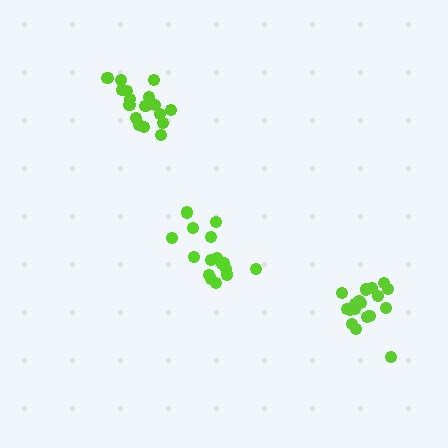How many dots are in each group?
Group 1: 16 dots, Group 2: 17 dots, Group 3: 19 dots (52 total).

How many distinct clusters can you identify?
There are 3 distinct clusters.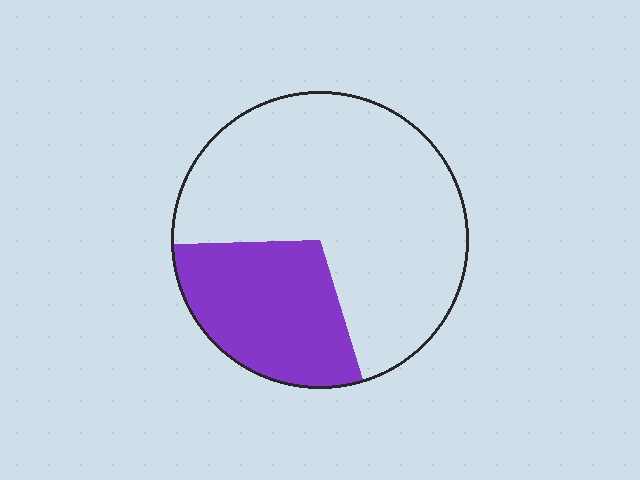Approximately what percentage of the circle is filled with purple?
Approximately 30%.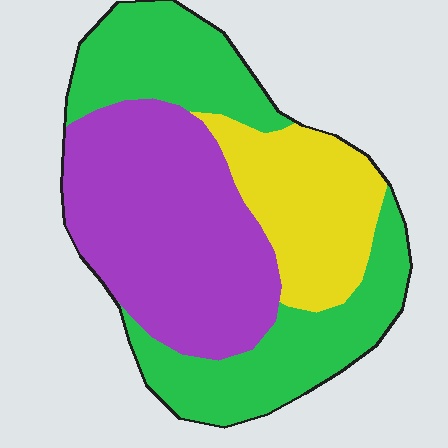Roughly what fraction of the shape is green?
Green takes up about two fifths (2/5) of the shape.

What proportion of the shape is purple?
Purple takes up about two fifths (2/5) of the shape.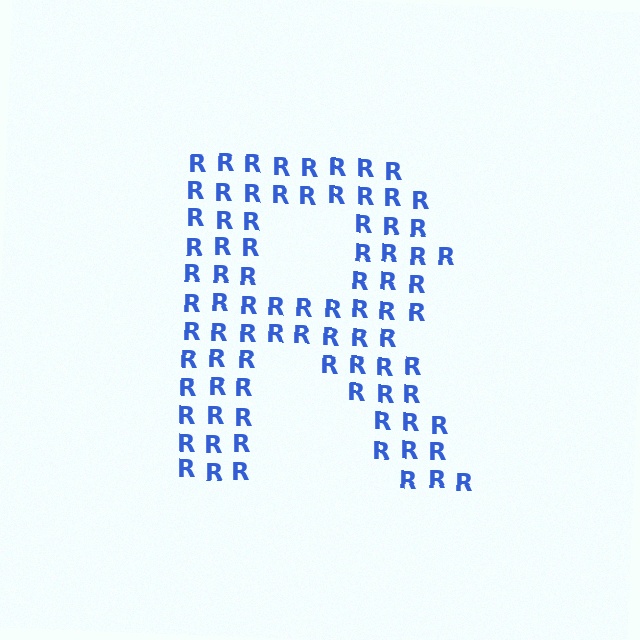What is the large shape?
The large shape is the letter R.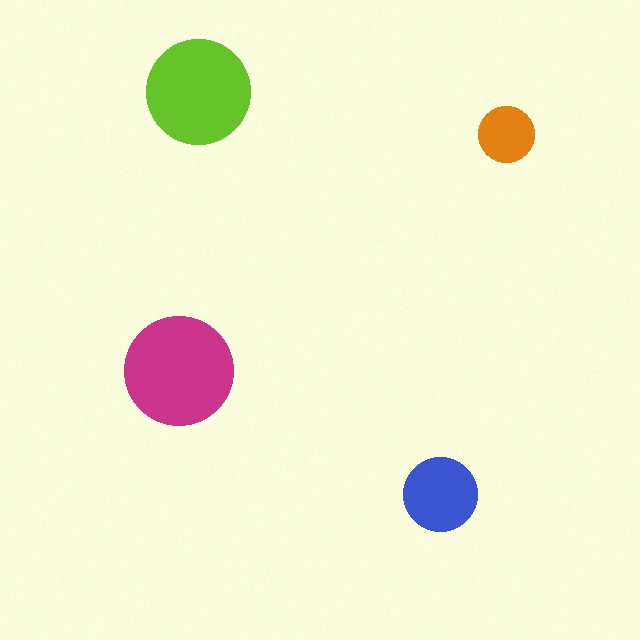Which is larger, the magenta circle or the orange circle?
The magenta one.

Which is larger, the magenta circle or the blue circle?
The magenta one.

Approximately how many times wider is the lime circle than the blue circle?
About 1.5 times wider.